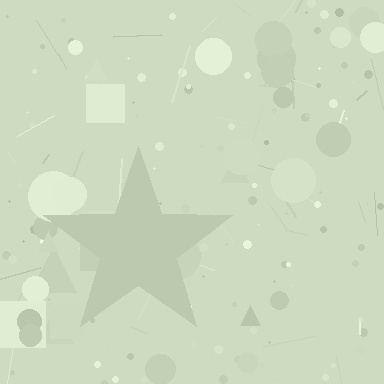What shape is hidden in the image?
A star is hidden in the image.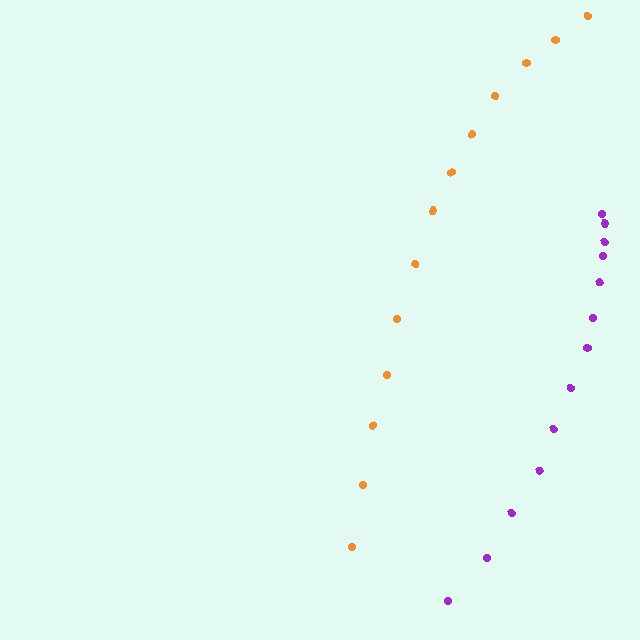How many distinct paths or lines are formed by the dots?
There are 2 distinct paths.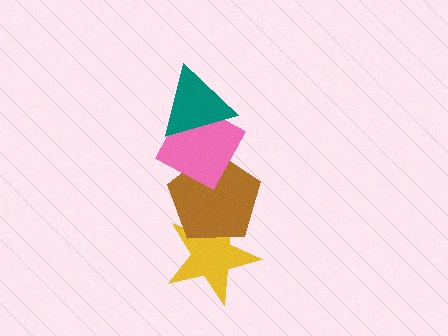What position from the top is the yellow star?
The yellow star is 4th from the top.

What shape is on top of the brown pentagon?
The pink diamond is on top of the brown pentagon.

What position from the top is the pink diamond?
The pink diamond is 2nd from the top.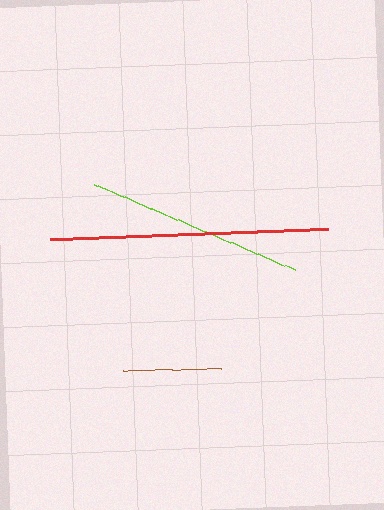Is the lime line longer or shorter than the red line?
The red line is longer than the lime line.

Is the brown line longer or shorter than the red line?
The red line is longer than the brown line.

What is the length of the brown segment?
The brown segment is approximately 98 pixels long.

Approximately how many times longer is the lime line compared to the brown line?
The lime line is approximately 2.2 times the length of the brown line.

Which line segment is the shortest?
The brown line is the shortest at approximately 98 pixels.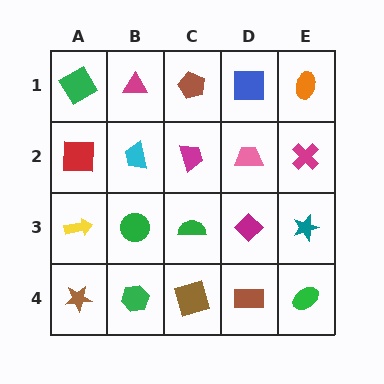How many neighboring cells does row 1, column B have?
3.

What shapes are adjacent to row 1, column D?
A pink trapezoid (row 2, column D), a brown pentagon (row 1, column C), an orange ellipse (row 1, column E).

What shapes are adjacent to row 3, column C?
A magenta trapezoid (row 2, column C), a brown square (row 4, column C), a green circle (row 3, column B), a magenta diamond (row 3, column D).